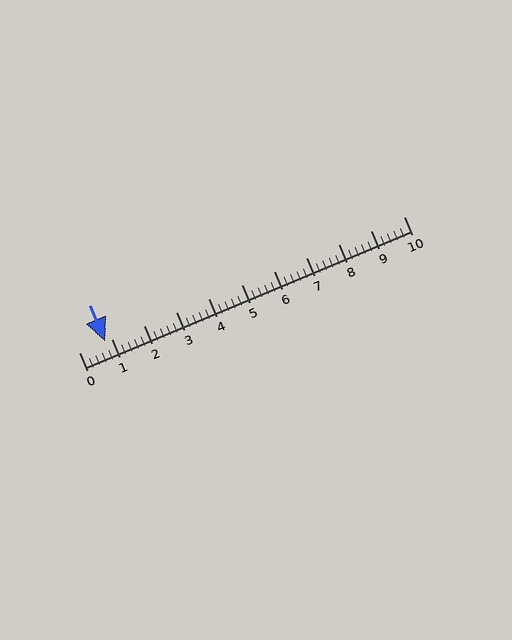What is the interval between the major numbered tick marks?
The major tick marks are spaced 1 units apart.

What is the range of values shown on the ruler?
The ruler shows values from 0 to 10.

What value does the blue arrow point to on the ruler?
The blue arrow points to approximately 0.8.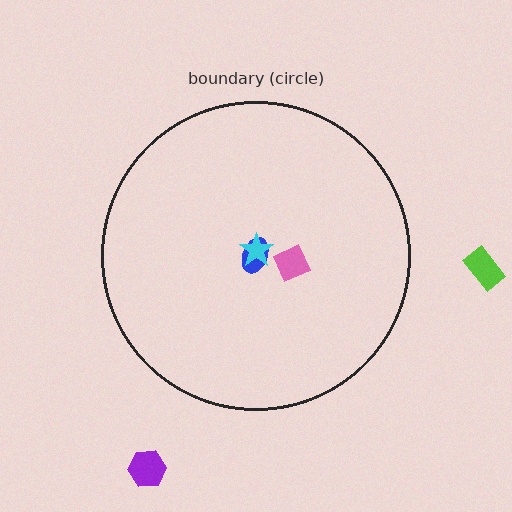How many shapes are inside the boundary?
3 inside, 2 outside.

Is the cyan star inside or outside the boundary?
Inside.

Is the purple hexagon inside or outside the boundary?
Outside.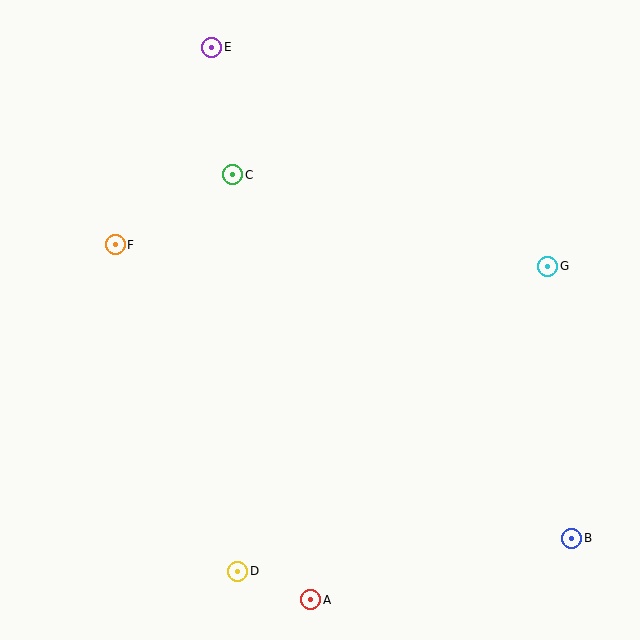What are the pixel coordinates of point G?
Point G is at (548, 266).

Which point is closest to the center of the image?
Point C at (233, 175) is closest to the center.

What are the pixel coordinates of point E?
Point E is at (212, 47).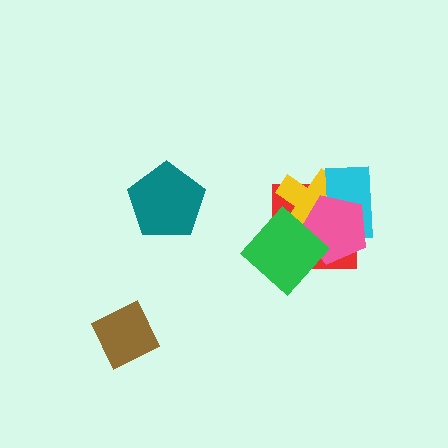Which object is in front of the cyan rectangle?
The pink pentagon is in front of the cyan rectangle.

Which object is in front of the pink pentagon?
The green diamond is in front of the pink pentagon.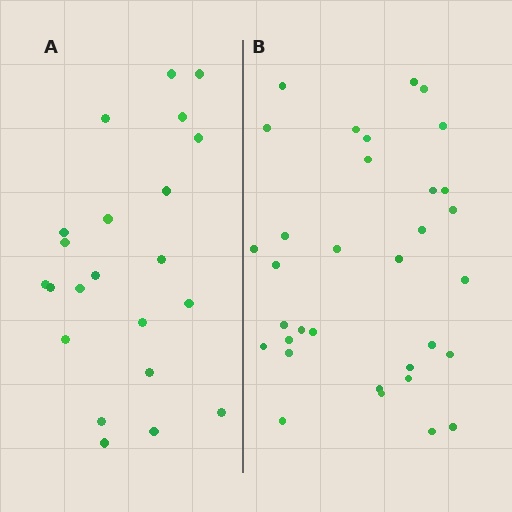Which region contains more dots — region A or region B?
Region B (the right region) has more dots.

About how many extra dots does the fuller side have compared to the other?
Region B has roughly 12 or so more dots than region A.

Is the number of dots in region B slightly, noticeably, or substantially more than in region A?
Region B has substantially more. The ratio is roughly 1.5 to 1.